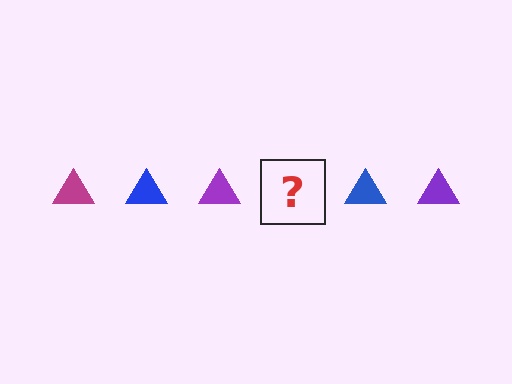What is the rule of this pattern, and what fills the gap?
The rule is that the pattern cycles through magenta, blue, purple triangles. The gap should be filled with a magenta triangle.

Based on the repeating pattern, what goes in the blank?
The blank should be a magenta triangle.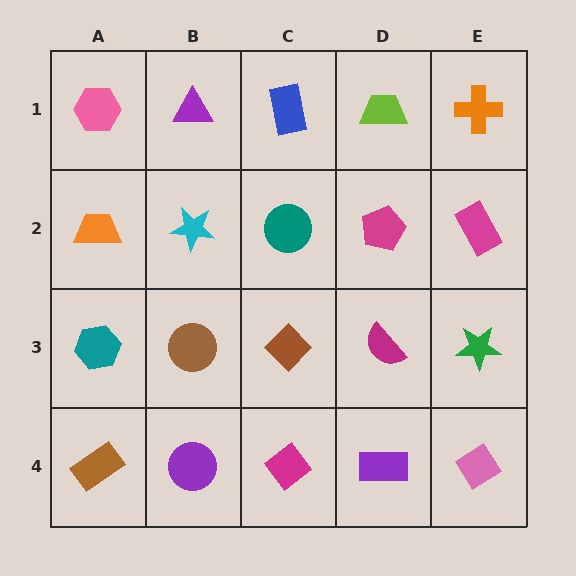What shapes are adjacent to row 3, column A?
An orange trapezoid (row 2, column A), a brown rectangle (row 4, column A), a brown circle (row 3, column B).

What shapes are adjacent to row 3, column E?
A magenta rectangle (row 2, column E), a pink diamond (row 4, column E), a magenta semicircle (row 3, column D).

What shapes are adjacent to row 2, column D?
A lime trapezoid (row 1, column D), a magenta semicircle (row 3, column D), a teal circle (row 2, column C), a magenta rectangle (row 2, column E).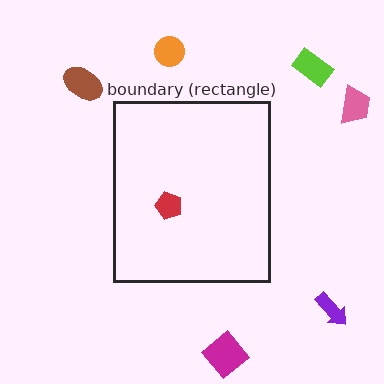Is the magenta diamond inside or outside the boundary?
Outside.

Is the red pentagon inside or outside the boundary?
Inside.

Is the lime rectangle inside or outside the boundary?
Outside.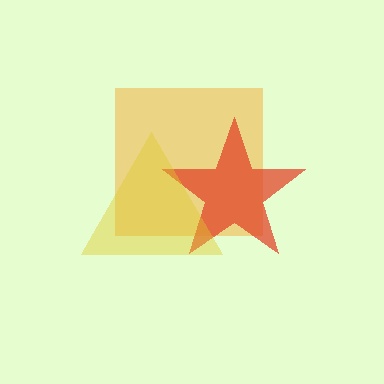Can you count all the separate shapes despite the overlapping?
Yes, there are 3 separate shapes.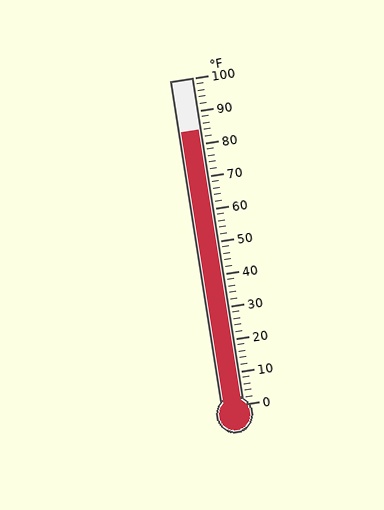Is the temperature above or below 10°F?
The temperature is above 10°F.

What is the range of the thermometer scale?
The thermometer scale ranges from 0°F to 100°F.